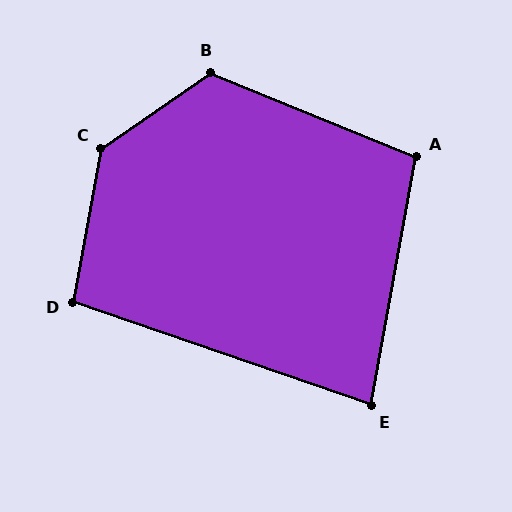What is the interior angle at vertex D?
Approximately 99 degrees (obtuse).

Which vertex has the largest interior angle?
C, at approximately 135 degrees.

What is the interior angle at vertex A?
Approximately 102 degrees (obtuse).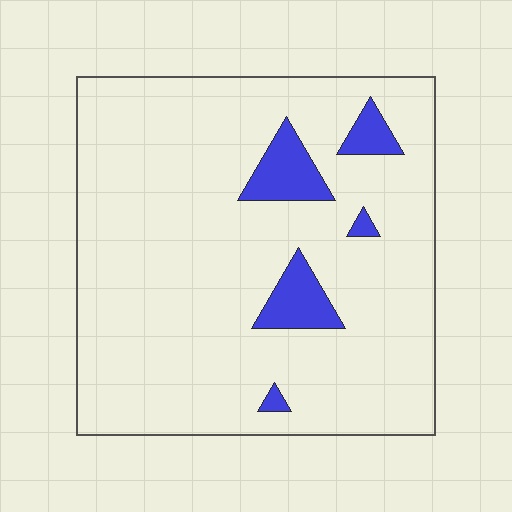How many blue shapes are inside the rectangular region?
5.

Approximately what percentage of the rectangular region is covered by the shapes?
Approximately 10%.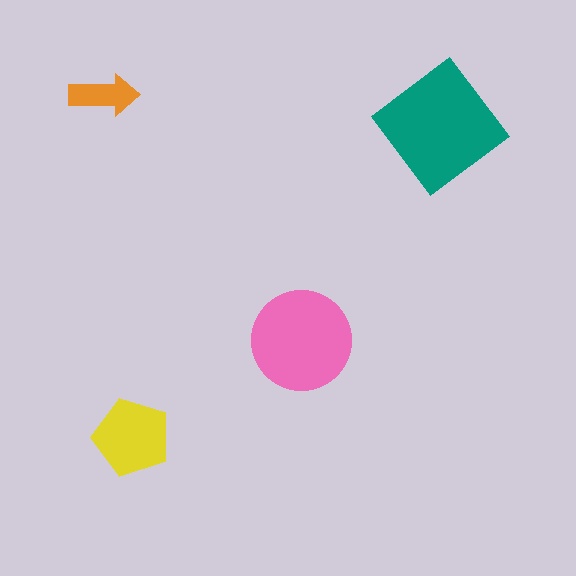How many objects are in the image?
There are 4 objects in the image.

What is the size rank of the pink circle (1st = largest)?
2nd.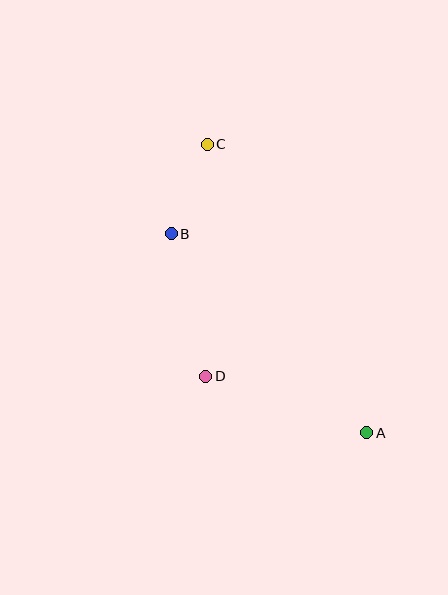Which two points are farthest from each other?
Points A and C are farthest from each other.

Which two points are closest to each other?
Points B and C are closest to each other.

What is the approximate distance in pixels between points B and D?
The distance between B and D is approximately 146 pixels.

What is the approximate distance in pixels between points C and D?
The distance between C and D is approximately 232 pixels.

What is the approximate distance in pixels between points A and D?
The distance between A and D is approximately 171 pixels.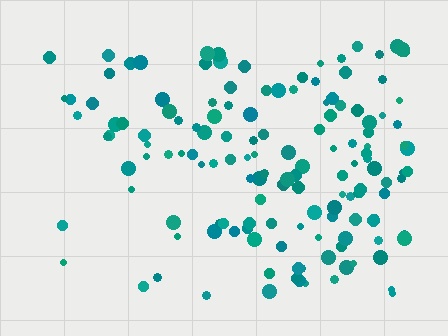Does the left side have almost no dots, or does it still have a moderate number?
Still a moderate number, just noticeably fewer than the right.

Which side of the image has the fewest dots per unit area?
The left.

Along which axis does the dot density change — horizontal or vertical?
Horizontal.